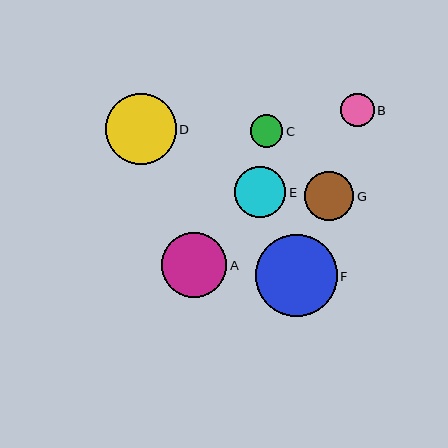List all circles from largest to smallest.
From largest to smallest: F, D, A, E, G, B, C.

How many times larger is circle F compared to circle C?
Circle F is approximately 2.5 times the size of circle C.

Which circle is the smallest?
Circle C is the smallest with a size of approximately 32 pixels.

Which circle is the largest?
Circle F is the largest with a size of approximately 82 pixels.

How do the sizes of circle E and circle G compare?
Circle E and circle G are approximately the same size.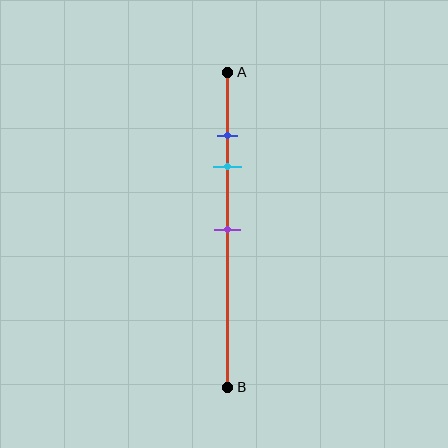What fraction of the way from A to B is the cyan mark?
The cyan mark is approximately 30% (0.3) of the way from A to B.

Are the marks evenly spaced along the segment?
No, the marks are not evenly spaced.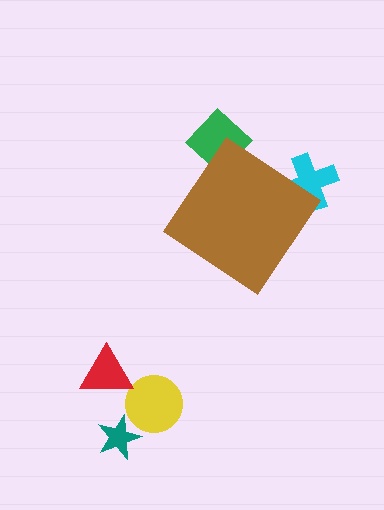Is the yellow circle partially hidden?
No, the yellow circle is fully visible.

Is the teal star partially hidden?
No, the teal star is fully visible.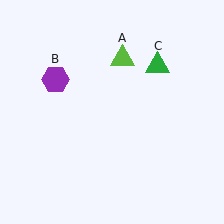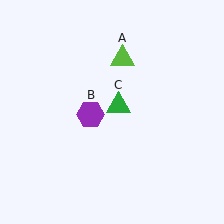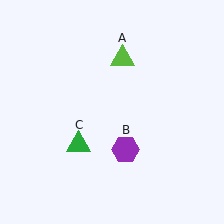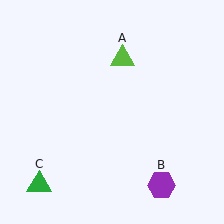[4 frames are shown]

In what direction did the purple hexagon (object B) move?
The purple hexagon (object B) moved down and to the right.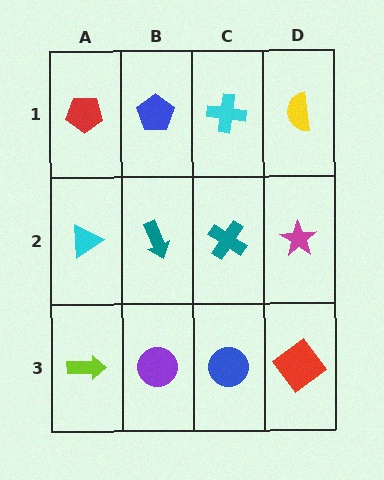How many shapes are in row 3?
4 shapes.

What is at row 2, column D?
A magenta star.